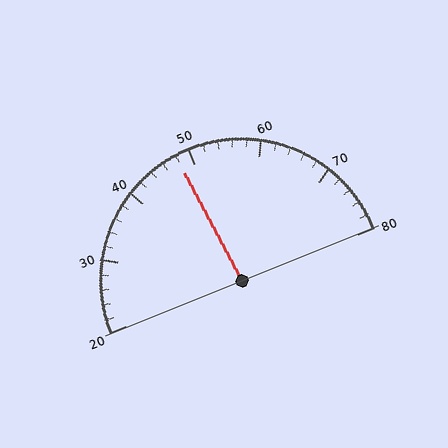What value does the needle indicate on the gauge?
The needle indicates approximately 48.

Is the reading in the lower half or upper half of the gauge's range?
The reading is in the lower half of the range (20 to 80).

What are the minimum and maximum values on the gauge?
The gauge ranges from 20 to 80.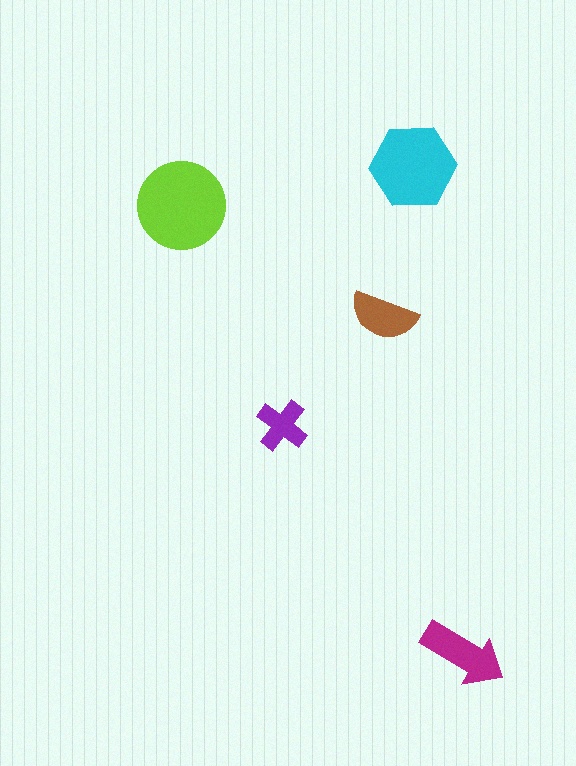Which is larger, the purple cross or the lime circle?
The lime circle.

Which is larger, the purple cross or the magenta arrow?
The magenta arrow.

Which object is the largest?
The lime circle.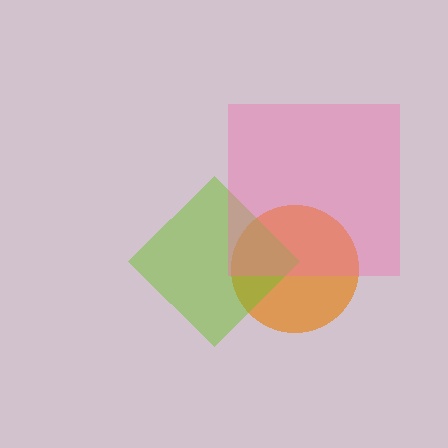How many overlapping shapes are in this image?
There are 3 overlapping shapes in the image.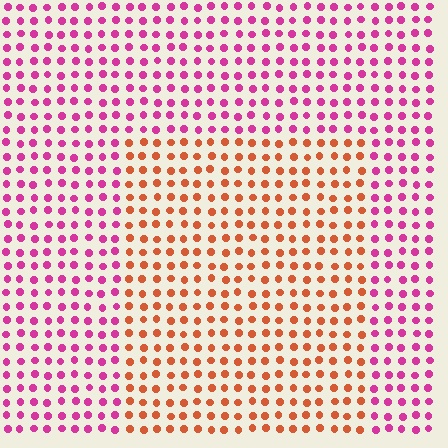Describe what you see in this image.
The image is filled with small magenta elements in a uniform arrangement. A rectangle-shaped region is visible where the elements are tinted to a slightly different hue, forming a subtle color boundary.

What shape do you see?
I see a rectangle.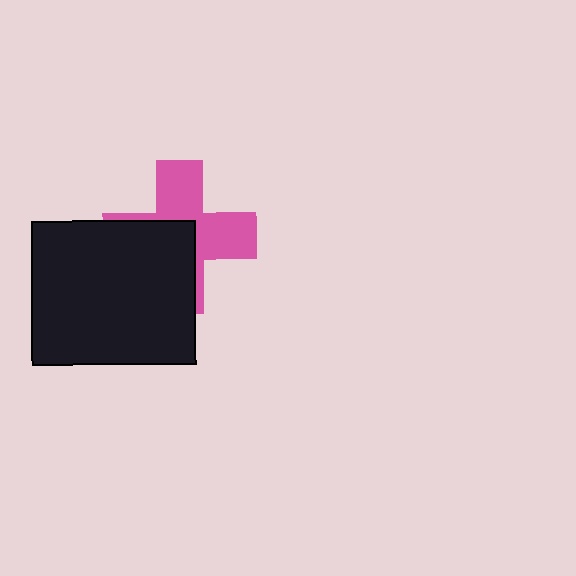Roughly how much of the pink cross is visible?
About half of it is visible (roughly 53%).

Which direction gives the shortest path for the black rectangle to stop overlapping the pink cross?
Moving toward the lower-left gives the shortest separation.